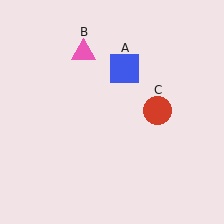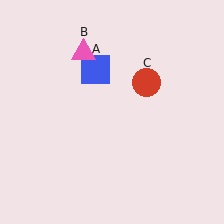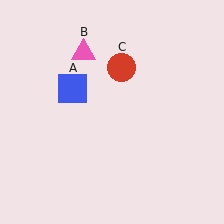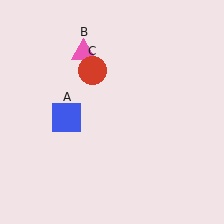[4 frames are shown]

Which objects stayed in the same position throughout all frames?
Pink triangle (object B) remained stationary.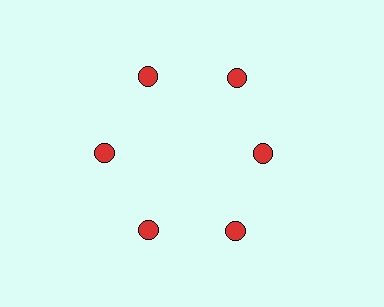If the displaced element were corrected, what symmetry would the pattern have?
It would have 6-fold rotational symmetry — the pattern would map onto itself every 60 degrees.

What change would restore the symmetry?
The symmetry would be restored by moving it outward, back onto the ring so that all 6 circles sit at equal angles and equal distance from the center.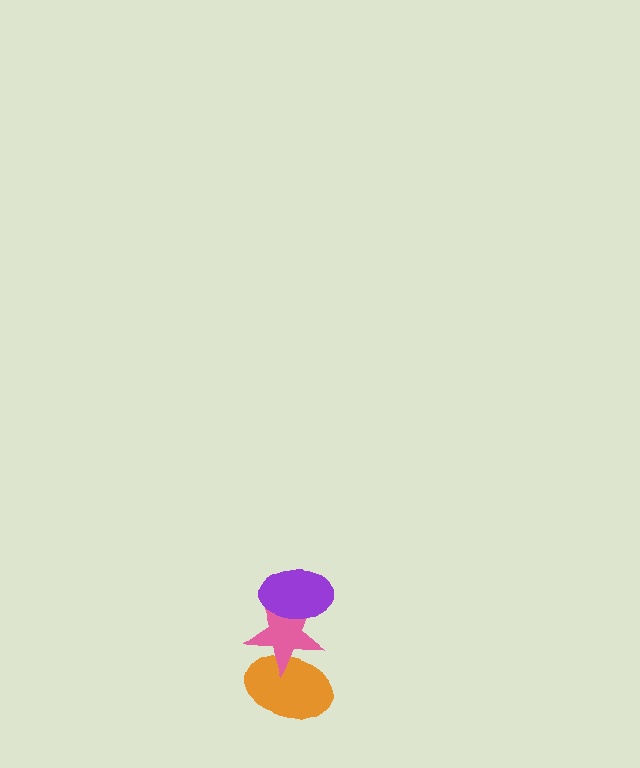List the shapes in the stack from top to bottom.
From top to bottom: the purple ellipse, the pink star, the orange ellipse.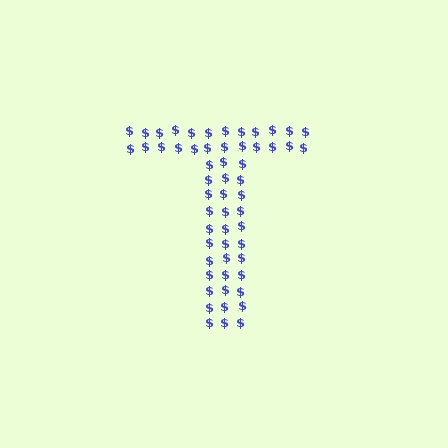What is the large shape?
The large shape is the letter T.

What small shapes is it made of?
It is made of small dollar signs.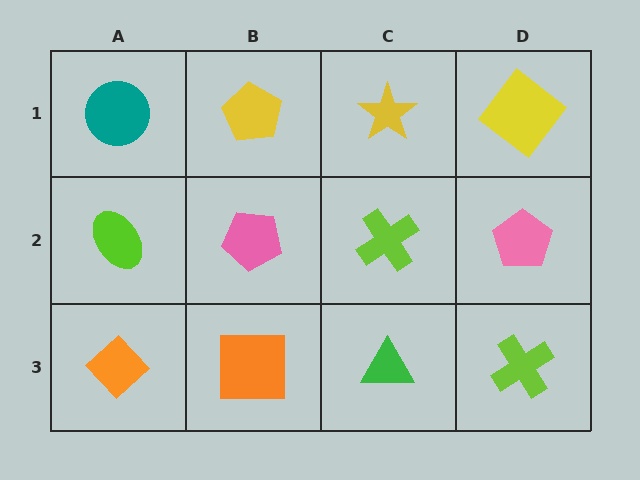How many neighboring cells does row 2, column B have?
4.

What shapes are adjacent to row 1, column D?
A pink pentagon (row 2, column D), a yellow star (row 1, column C).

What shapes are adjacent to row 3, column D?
A pink pentagon (row 2, column D), a green triangle (row 3, column C).